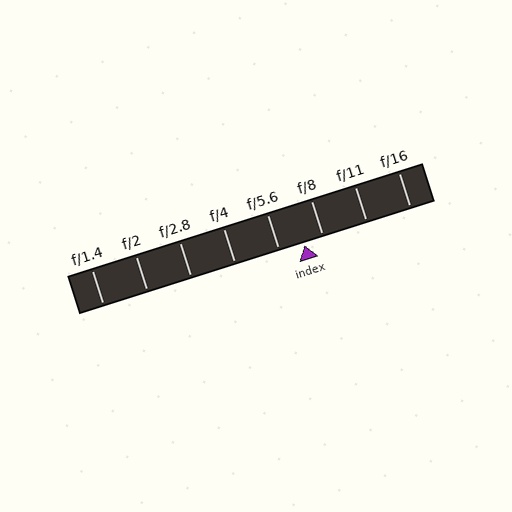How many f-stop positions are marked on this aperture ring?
There are 8 f-stop positions marked.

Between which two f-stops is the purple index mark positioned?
The index mark is between f/5.6 and f/8.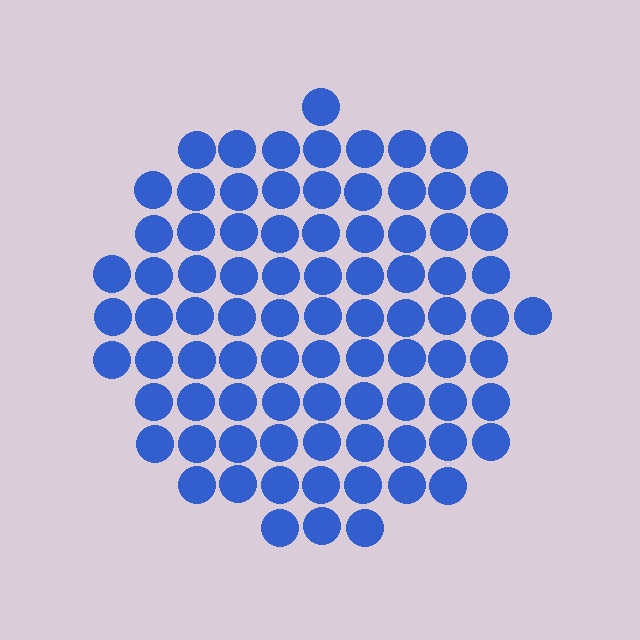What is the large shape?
The large shape is a circle.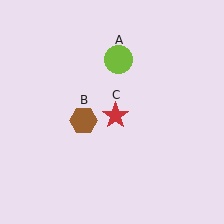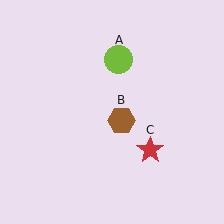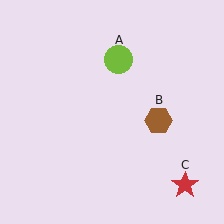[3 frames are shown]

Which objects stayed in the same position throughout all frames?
Lime circle (object A) remained stationary.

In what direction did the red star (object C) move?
The red star (object C) moved down and to the right.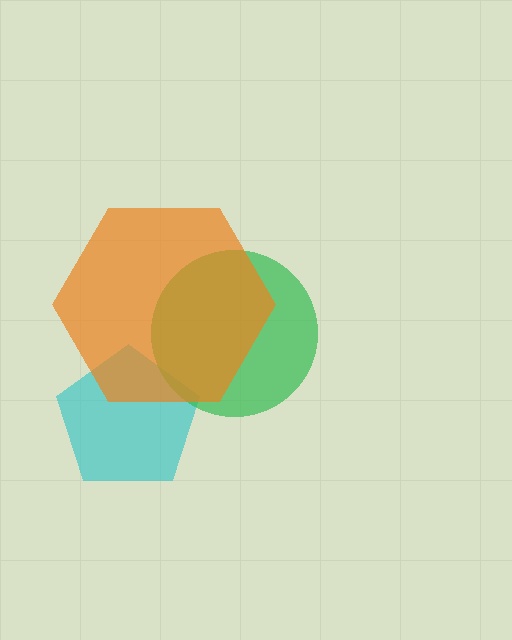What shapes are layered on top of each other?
The layered shapes are: a cyan pentagon, a green circle, an orange hexagon.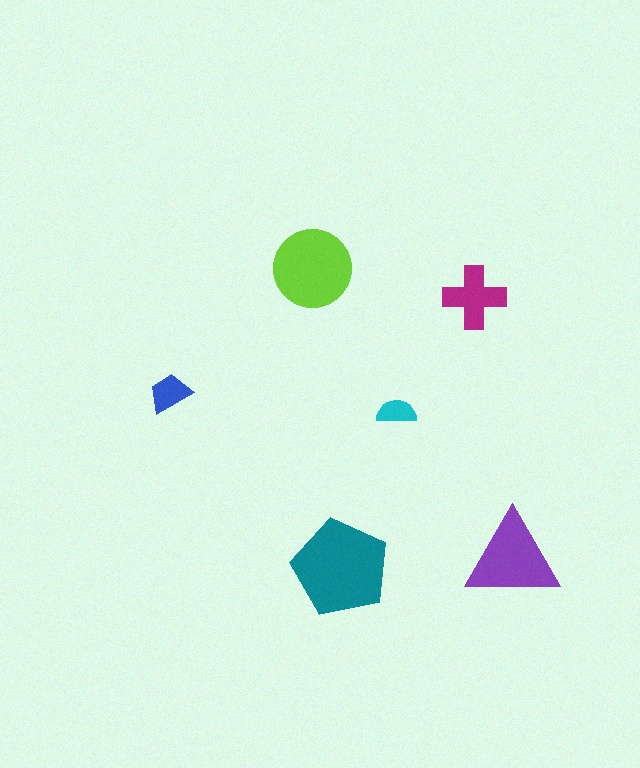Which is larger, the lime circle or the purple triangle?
The lime circle.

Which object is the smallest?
The cyan semicircle.